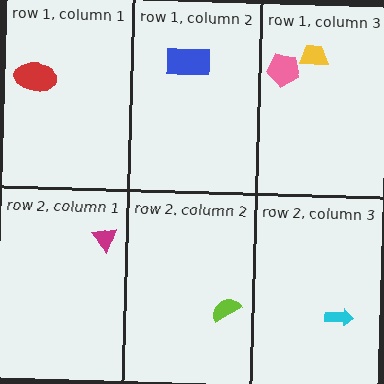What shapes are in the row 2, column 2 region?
The lime semicircle.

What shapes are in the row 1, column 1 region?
The red ellipse.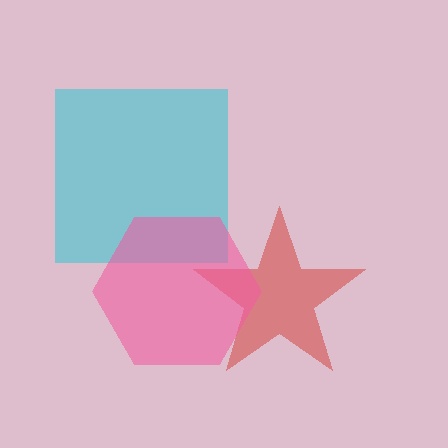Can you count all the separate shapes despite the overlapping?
Yes, there are 3 separate shapes.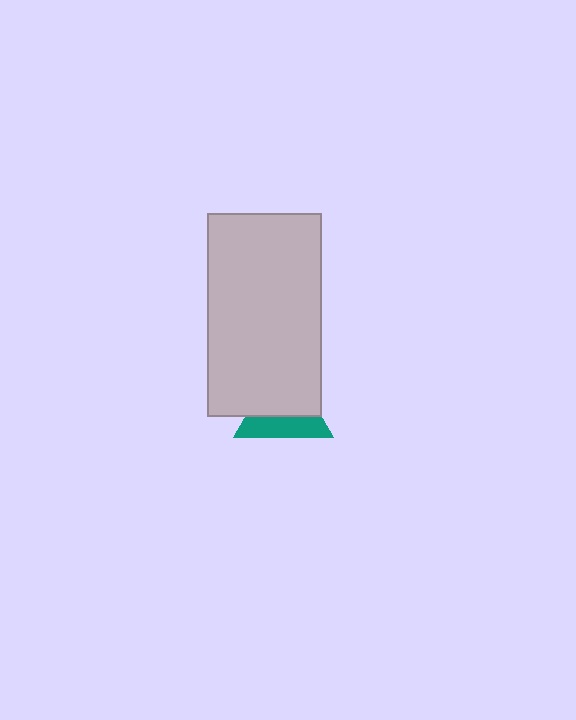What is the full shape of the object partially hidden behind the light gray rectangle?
The partially hidden object is a teal triangle.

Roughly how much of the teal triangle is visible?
A small part of it is visible (roughly 41%).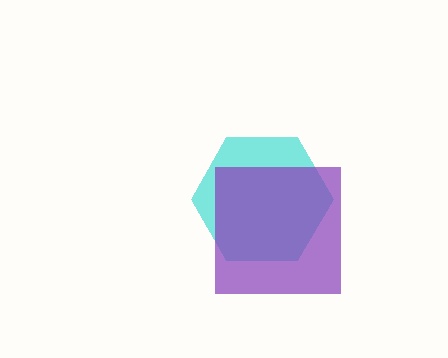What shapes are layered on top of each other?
The layered shapes are: a cyan hexagon, a purple square.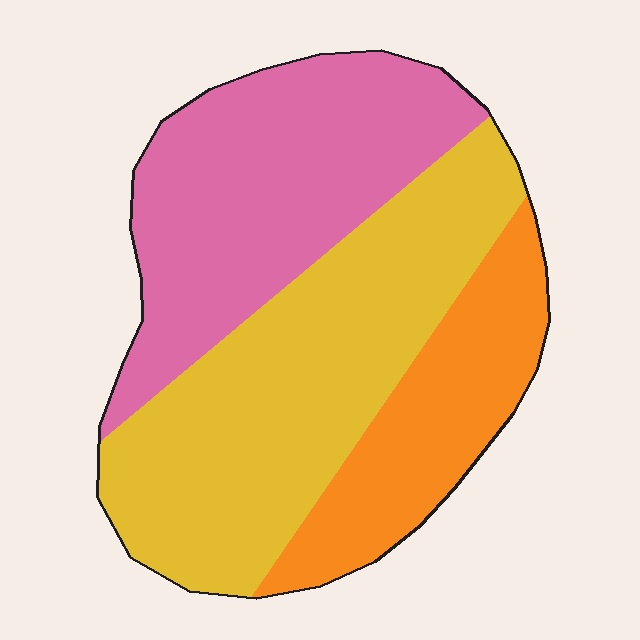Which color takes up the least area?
Orange, at roughly 20%.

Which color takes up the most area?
Yellow, at roughly 45%.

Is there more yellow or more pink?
Yellow.